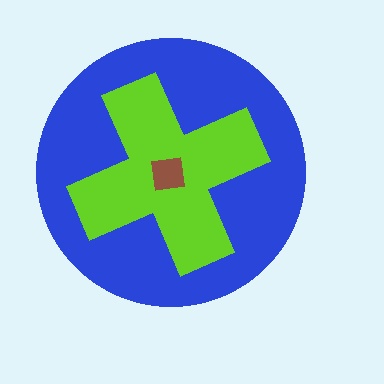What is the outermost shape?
The blue circle.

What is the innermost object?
The brown square.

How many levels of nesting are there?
3.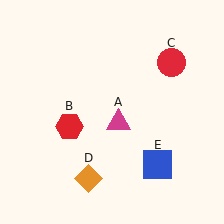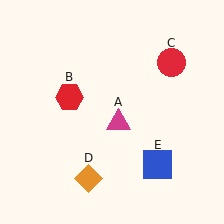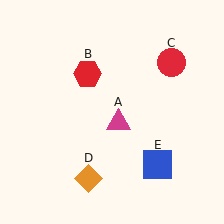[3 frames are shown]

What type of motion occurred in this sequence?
The red hexagon (object B) rotated clockwise around the center of the scene.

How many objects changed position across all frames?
1 object changed position: red hexagon (object B).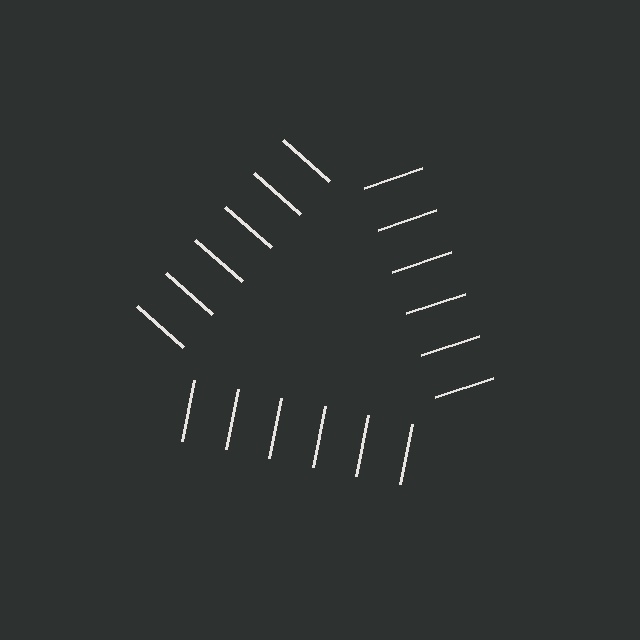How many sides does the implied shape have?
3 sides — the line-ends trace a triangle.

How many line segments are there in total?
18 — 6 along each of the 3 edges.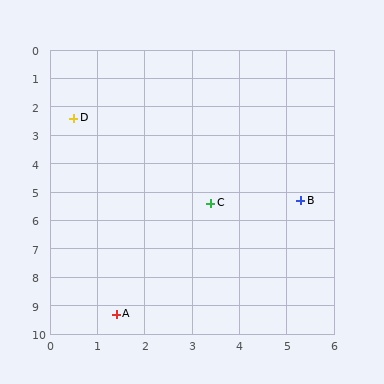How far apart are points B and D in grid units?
Points B and D are about 5.6 grid units apart.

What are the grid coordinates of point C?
Point C is at approximately (3.4, 5.4).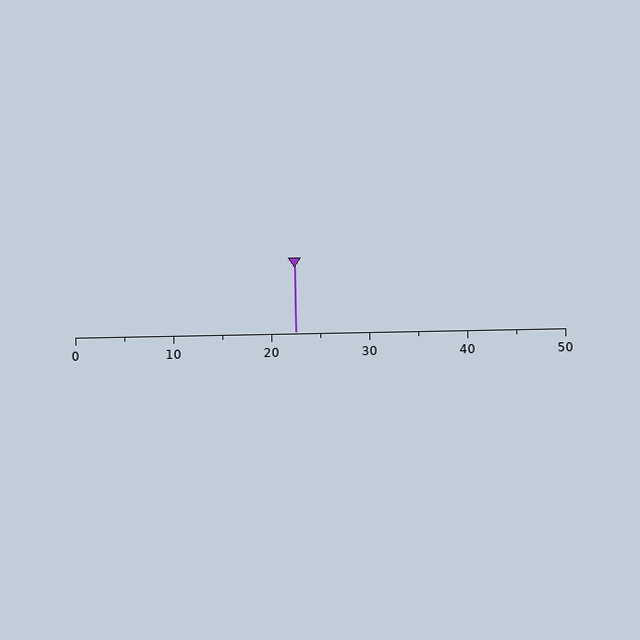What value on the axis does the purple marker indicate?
The marker indicates approximately 22.5.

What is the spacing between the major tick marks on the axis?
The major ticks are spaced 10 apart.